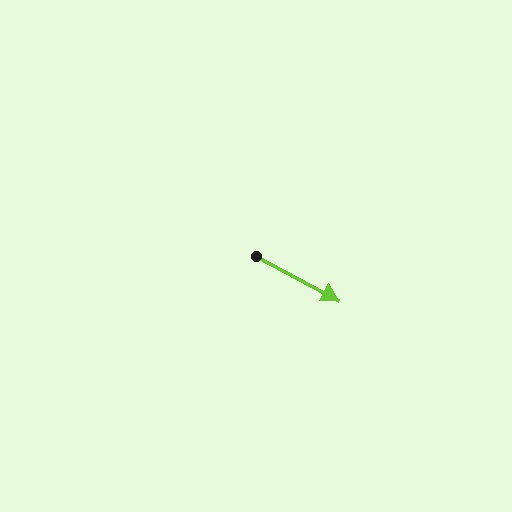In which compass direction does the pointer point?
Southeast.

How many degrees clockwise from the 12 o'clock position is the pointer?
Approximately 118 degrees.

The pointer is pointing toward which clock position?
Roughly 4 o'clock.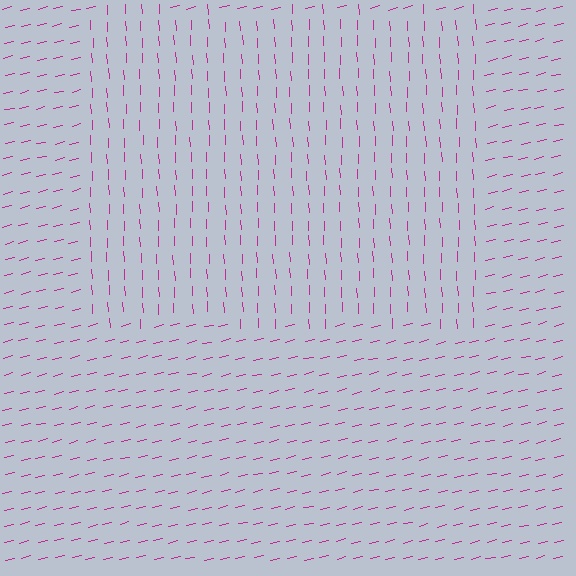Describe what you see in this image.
The image is filled with small magenta line segments. A rectangle region in the image has lines oriented differently from the surrounding lines, creating a visible texture boundary.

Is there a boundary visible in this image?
Yes, there is a texture boundary formed by a change in line orientation.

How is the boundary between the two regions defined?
The boundary is defined purely by a change in line orientation (approximately 79 degrees difference). All lines are the same color and thickness.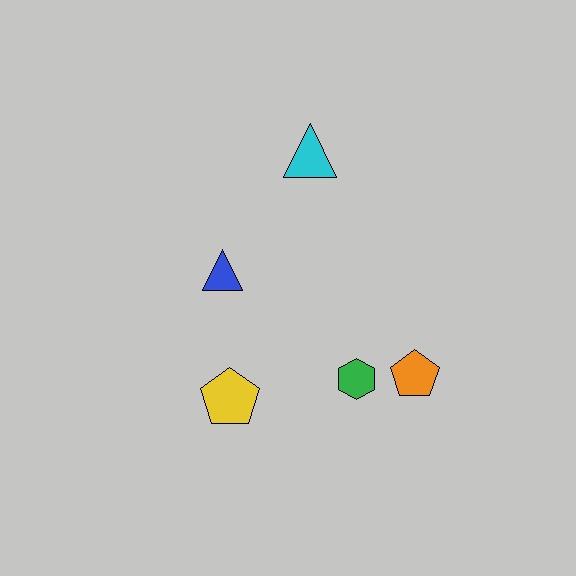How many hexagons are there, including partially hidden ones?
There is 1 hexagon.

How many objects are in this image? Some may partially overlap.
There are 5 objects.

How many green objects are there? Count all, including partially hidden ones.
There is 1 green object.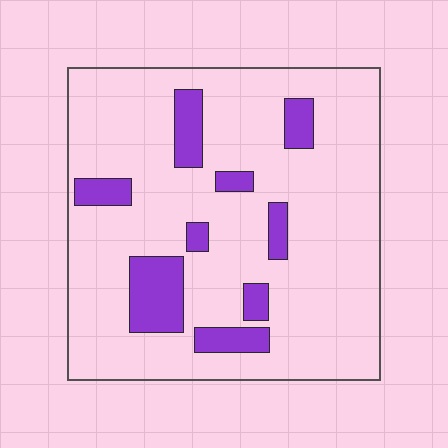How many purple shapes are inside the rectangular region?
9.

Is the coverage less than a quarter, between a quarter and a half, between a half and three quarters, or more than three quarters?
Less than a quarter.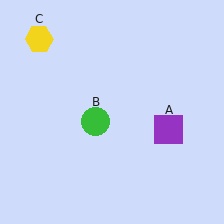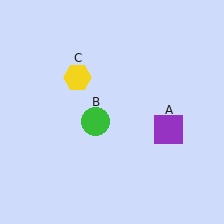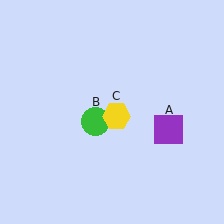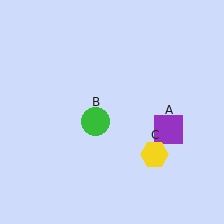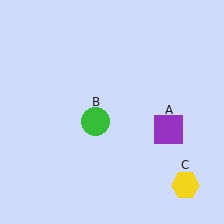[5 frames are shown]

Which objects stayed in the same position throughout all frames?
Purple square (object A) and green circle (object B) remained stationary.